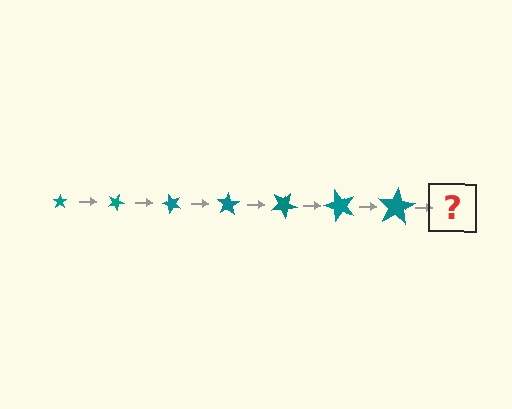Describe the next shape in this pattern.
It should be a star, larger than the previous one and rotated 175 degrees from the start.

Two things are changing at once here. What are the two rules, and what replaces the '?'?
The two rules are that the star grows larger each step and it rotates 25 degrees each step. The '?' should be a star, larger than the previous one and rotated 175 degrees from the start.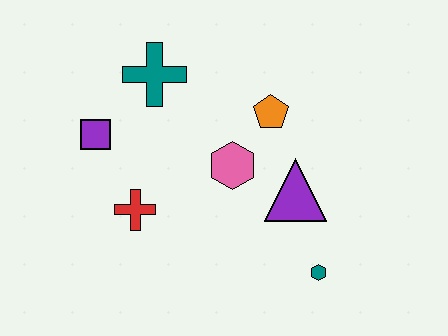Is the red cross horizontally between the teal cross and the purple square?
Yes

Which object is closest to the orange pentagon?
The pink hexagon is closest to the orange pentagon.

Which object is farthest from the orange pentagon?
The purple square is farthest from the orange pentagon.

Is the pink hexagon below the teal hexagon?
No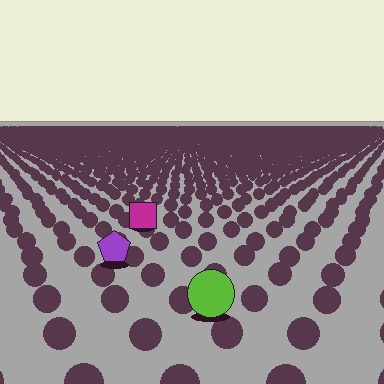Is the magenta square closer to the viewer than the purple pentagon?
No. The purple pentagon is closer — you can tell from the texture gradient: the ground texture is coarser near it.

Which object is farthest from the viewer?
The magenta square is farthest from the viewer. It appears smaller and the ground texture around it is denser.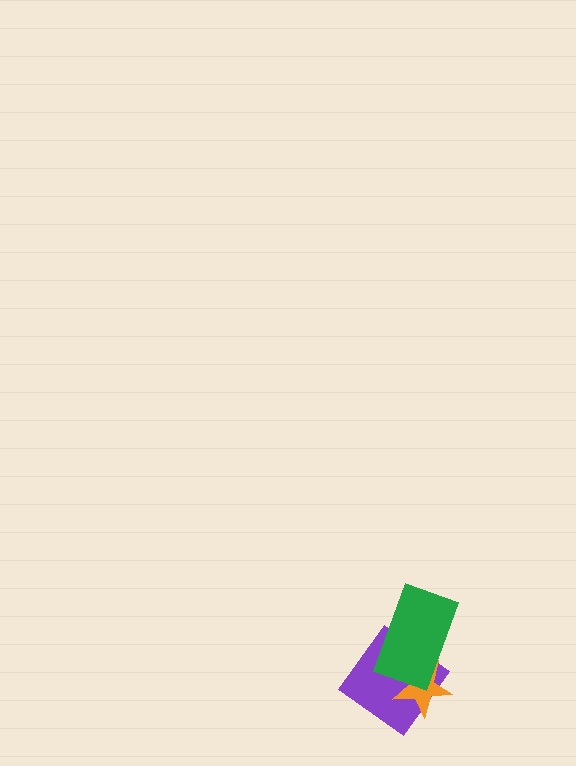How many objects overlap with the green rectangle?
2 objects overlap with the green rectangle.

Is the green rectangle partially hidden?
No, no other shape covers it.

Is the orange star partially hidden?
Yes, it is partially covered by another shape.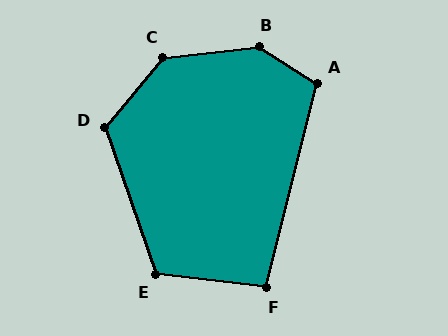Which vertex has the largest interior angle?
B, at approximately 141 degrees.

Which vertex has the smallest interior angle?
F, at approximately 98 degrees.